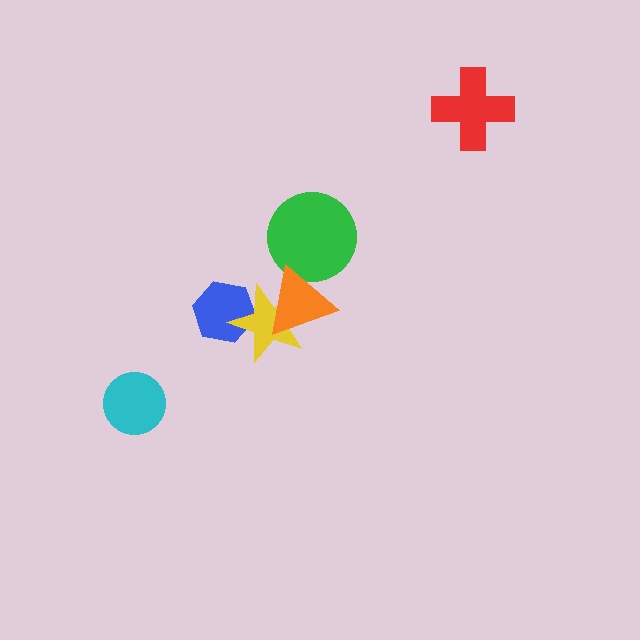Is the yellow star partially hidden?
Yes, it is partially covered by another shape.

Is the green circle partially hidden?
Yes, it is partially covered by another shape.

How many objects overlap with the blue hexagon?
1 object overlaps with the blue hexagon.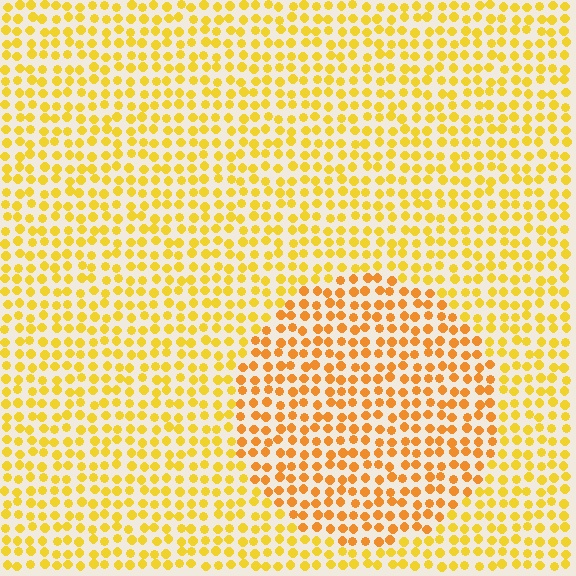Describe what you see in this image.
The image is filled with small yellow elements in a uniform arrangement. A circle-shaped region is visible where the elements are tinted to a slightly different hue, forming a subtle color boundary.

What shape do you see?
I see a circle.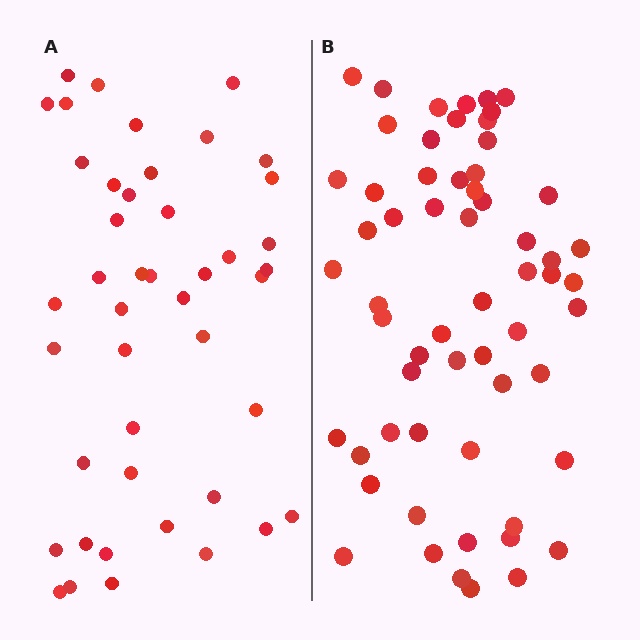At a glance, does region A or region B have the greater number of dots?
Region B (the right region) has more dots.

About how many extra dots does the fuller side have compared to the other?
Region B has approximately 15 more dots than region A.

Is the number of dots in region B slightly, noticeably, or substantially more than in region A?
Region B has noticeably more, but not dramatically so. The ratio is roughly 1.4 to 1.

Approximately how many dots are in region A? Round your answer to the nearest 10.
About 40 dots. (The exact count is 44, which rounds to 40.)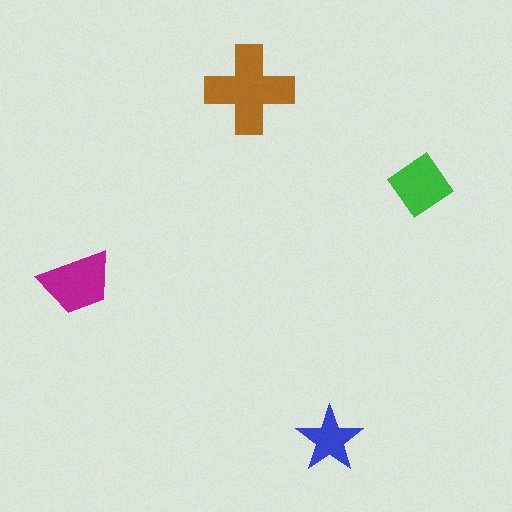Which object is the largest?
The brown cross.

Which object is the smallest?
The blue star.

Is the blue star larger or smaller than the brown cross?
Smaller.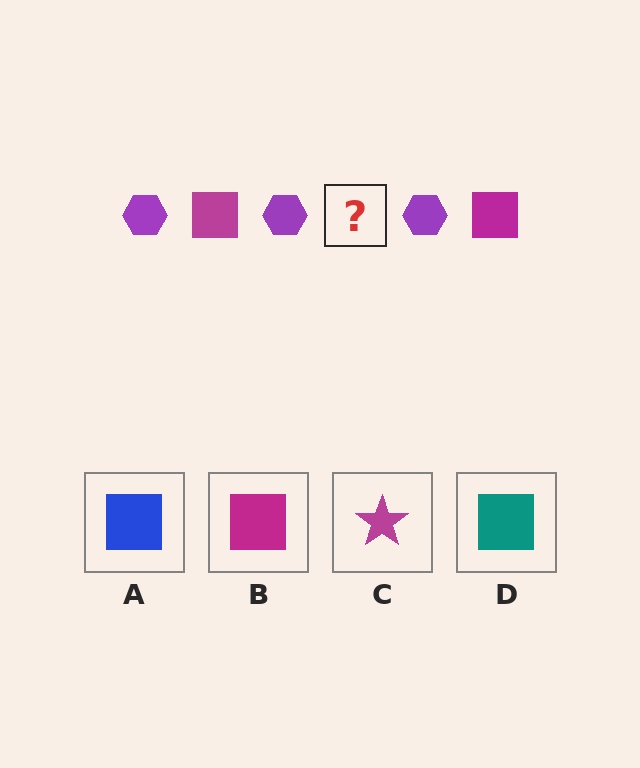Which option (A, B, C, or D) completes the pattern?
B.